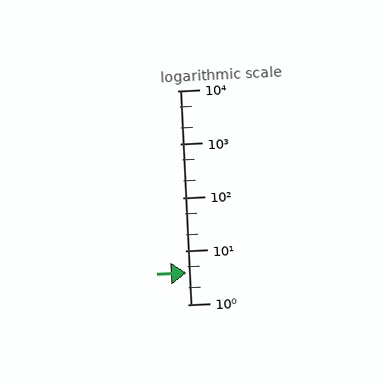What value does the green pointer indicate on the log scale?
The pointer indicates approximately 3.9.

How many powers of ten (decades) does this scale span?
The scale spans 4 decades, from 1 to 10000.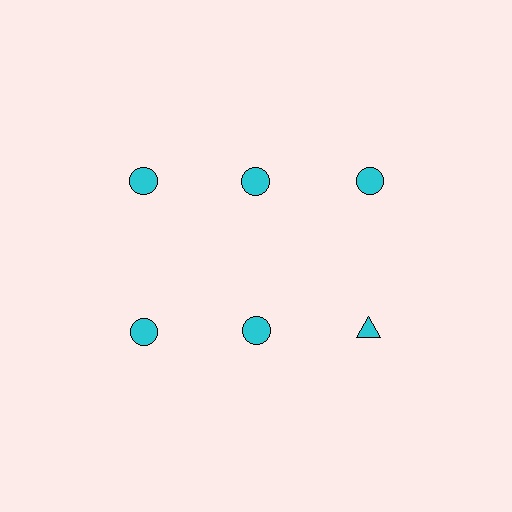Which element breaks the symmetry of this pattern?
The cyan triangle in the second row, center column breaks the symmetry. All other shapes are cyan circles.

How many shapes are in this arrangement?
There are 6 shapes arranged in a grid pattern.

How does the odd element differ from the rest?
It has a different shape: triangle instead of circle.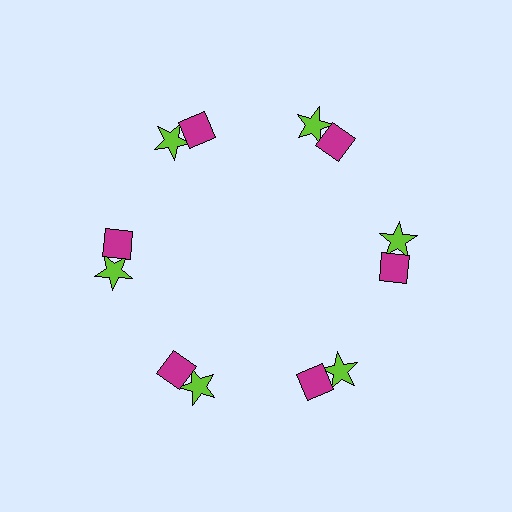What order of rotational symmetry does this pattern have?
This pattern has 6-fold rotational symmetry.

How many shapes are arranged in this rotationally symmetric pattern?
There are 12 shapes, arranged in 6 groups of 2.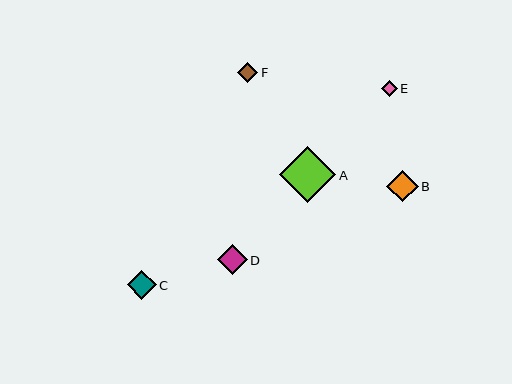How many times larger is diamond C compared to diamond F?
Diamond C is approximately 1.4 times the size of diamond F.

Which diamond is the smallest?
Diamond E is the smallest with a size of approximately 15 pixels.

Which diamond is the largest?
Diamond A is the largest with a size of approximately 56 pixels.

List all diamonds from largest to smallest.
From largest to smallest: A, B, D, C, F, E.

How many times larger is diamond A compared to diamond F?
Diamond A is approximately 2.8 times the size of diamond F.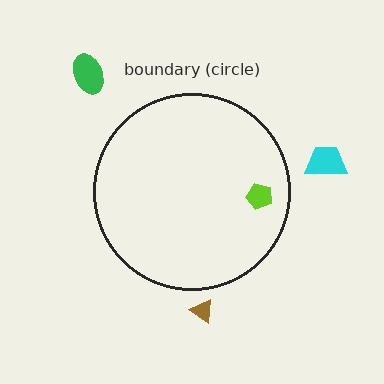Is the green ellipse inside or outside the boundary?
Outside.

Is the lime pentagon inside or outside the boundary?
Inside.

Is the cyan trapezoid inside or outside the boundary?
Outside.